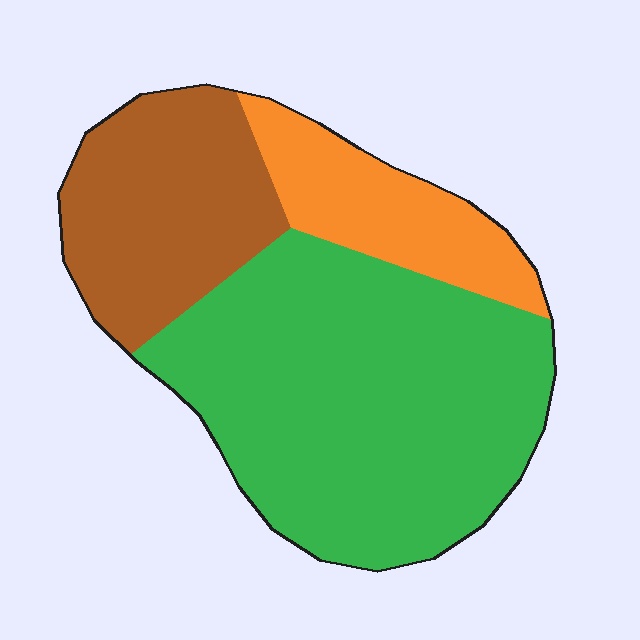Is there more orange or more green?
Green.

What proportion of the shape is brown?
Brown covers around 25% of the shape.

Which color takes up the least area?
Orange, at roughly 15%.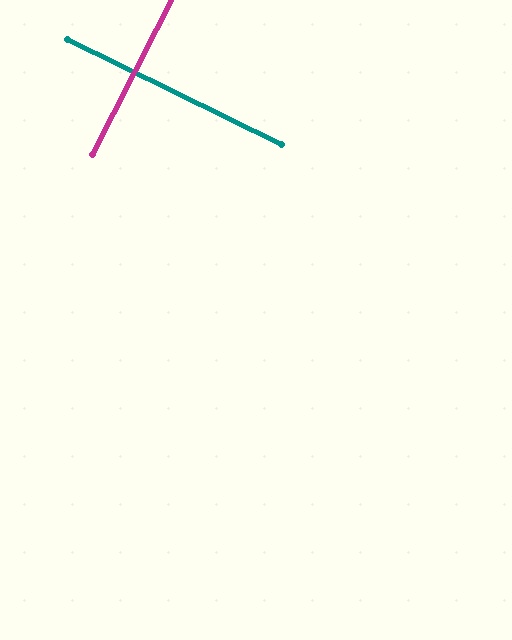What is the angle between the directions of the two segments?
Approximately 89 degrees.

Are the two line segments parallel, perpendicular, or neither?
Perpendicular — they meet at approximately 89°.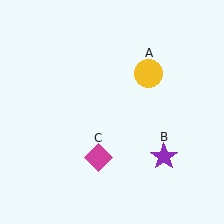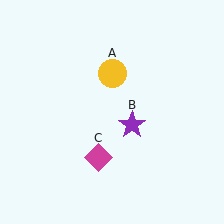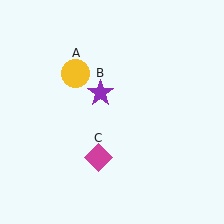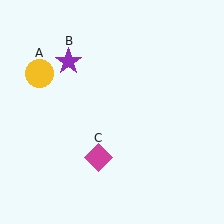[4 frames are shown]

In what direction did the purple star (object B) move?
The purple star (object B) moved up and to the left.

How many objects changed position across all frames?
2 objects changed position: yellow circle (object A), purple star (object B).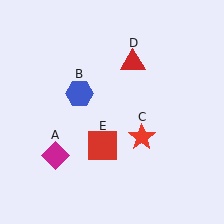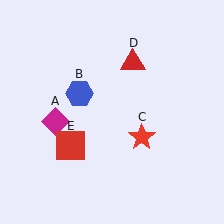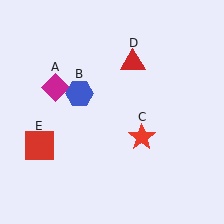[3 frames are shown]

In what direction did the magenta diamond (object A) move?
The magenta diamond (object A) moved up.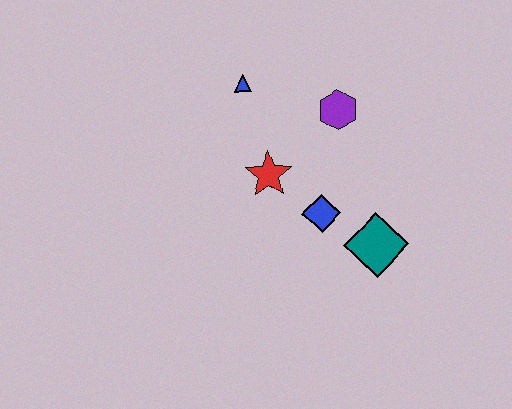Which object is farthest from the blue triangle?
The teal diamond is farthest from the blue triangle.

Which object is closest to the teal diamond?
The blue diamond is closest to the teal diamond.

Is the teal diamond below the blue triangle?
Yes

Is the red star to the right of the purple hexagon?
No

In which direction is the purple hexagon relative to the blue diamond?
The purple hexagon is above the blue diamond.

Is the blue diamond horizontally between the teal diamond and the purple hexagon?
No